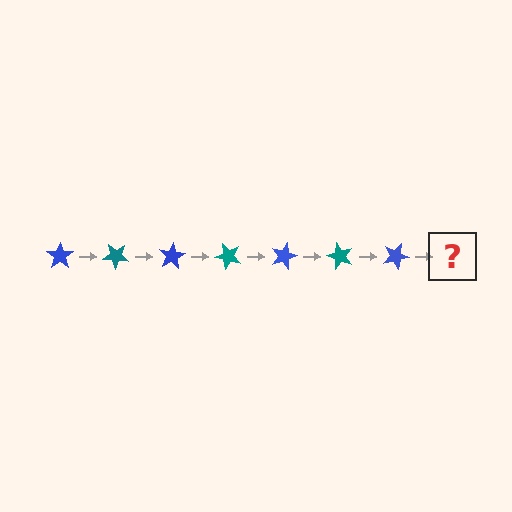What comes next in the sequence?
The next element should be a teal star, rotated 280 degrees from the start.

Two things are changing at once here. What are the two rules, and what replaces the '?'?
The two rules are that it rotates 40 degrees each step and the color cycles through blue and teal. The '?' should be a teal star, rotated 280 degrees from the start.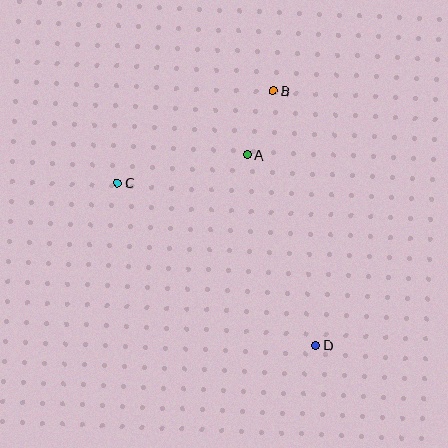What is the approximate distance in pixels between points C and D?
The distance between C and D is approximately 257 pixels.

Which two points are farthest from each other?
Points B and D are farthest from each other.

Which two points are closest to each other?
Points A and B are closest to each other.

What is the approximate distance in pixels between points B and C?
The distance between B and C is approximately 181 pixels.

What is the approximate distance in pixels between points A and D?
The distance between A and D is approximately 203 pixels.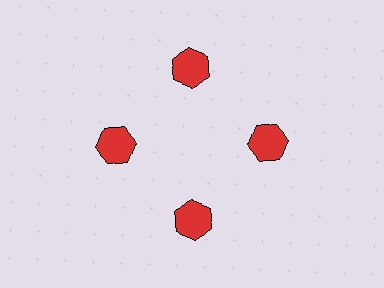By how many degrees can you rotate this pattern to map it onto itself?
The pattern maps onto itself every 90 degrees of rotation.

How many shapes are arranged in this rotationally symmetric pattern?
There are 4 shapes, arranged in 4 groups of 1.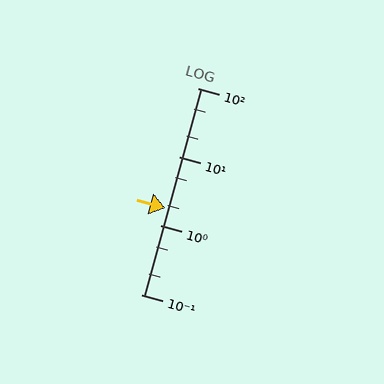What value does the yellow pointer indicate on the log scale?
The pointer indicates approximately 1.8.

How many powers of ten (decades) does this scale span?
The scale spans 3 decades, from 0.1 to 100.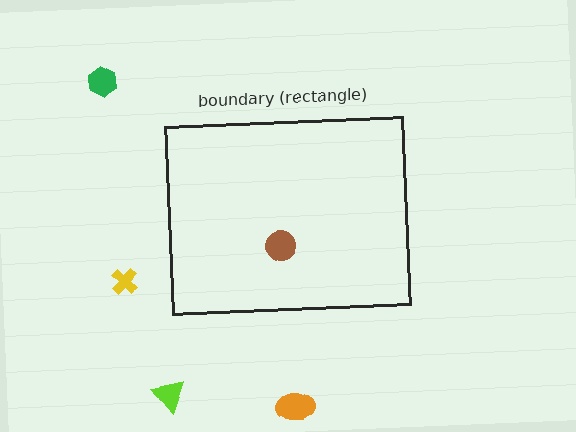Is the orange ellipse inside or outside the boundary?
Outside.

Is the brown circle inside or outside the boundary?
Inside.